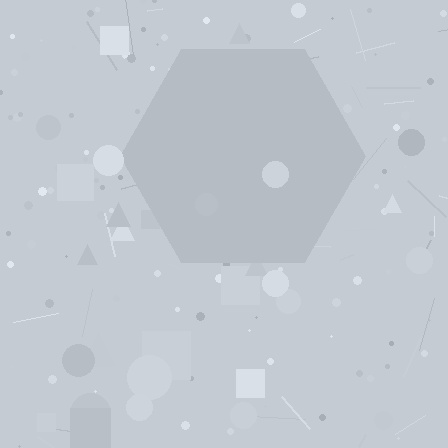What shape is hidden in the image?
A hexagon is hidden in the image.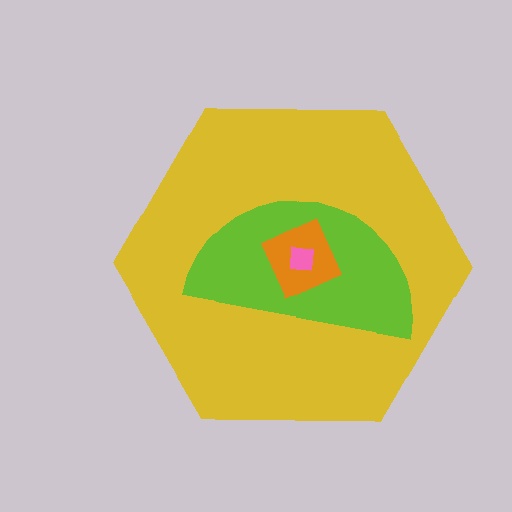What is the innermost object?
The pink square.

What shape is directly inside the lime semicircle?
The orange diamond.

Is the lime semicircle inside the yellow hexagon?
Yes.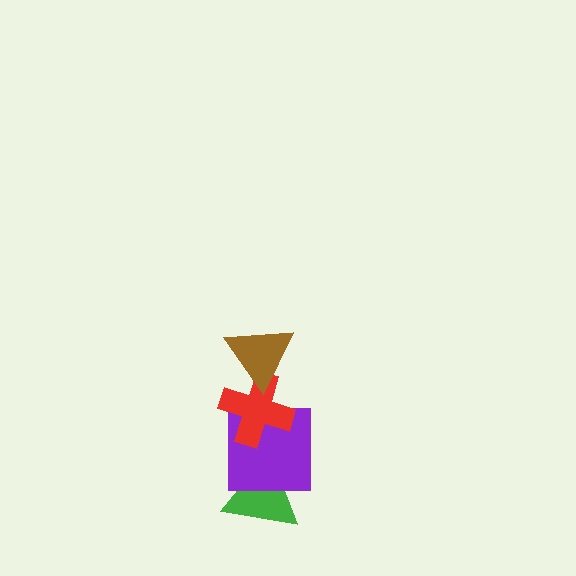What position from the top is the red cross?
The red cross is 2nd from the top.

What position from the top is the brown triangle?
The brown triangle is 1st from the top.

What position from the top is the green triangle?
The green triangle is 4th from the top.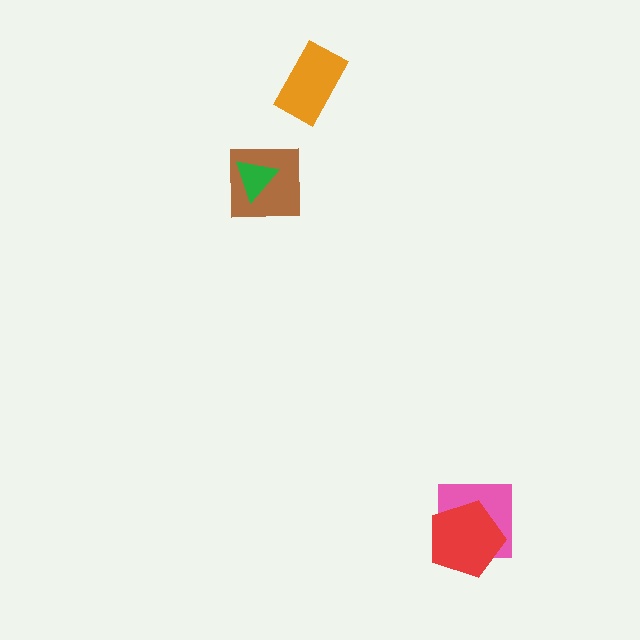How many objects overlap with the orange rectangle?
0 objects overlap with the orange rectangle.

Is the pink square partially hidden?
Yes, it is partially covered by another shape.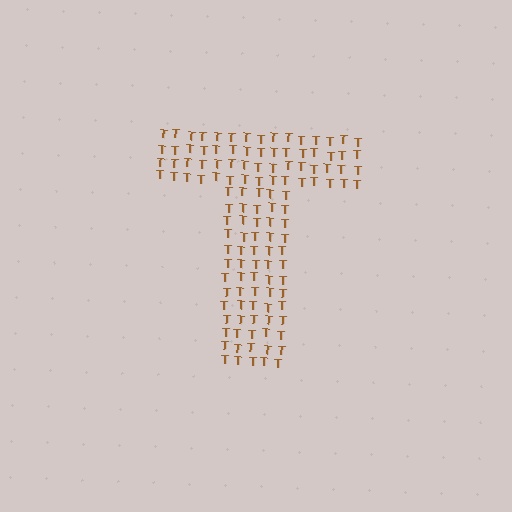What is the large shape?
The large shape is the letter T.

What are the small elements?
The small elements are letter T's.